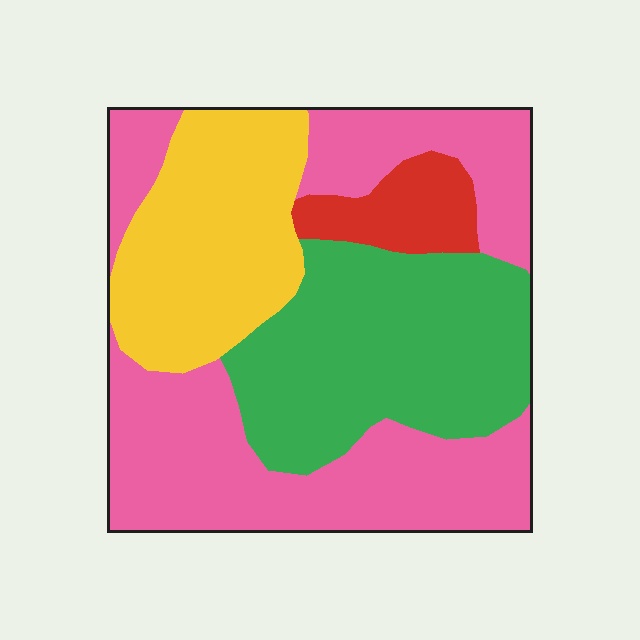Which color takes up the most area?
Pink, at roughly 40%.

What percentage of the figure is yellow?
Yellow covers 22% of the figure.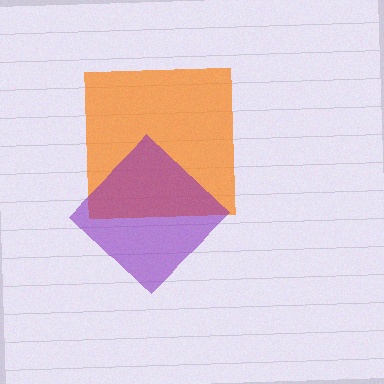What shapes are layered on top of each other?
The layered shapes are: an orange square, a purple diamond.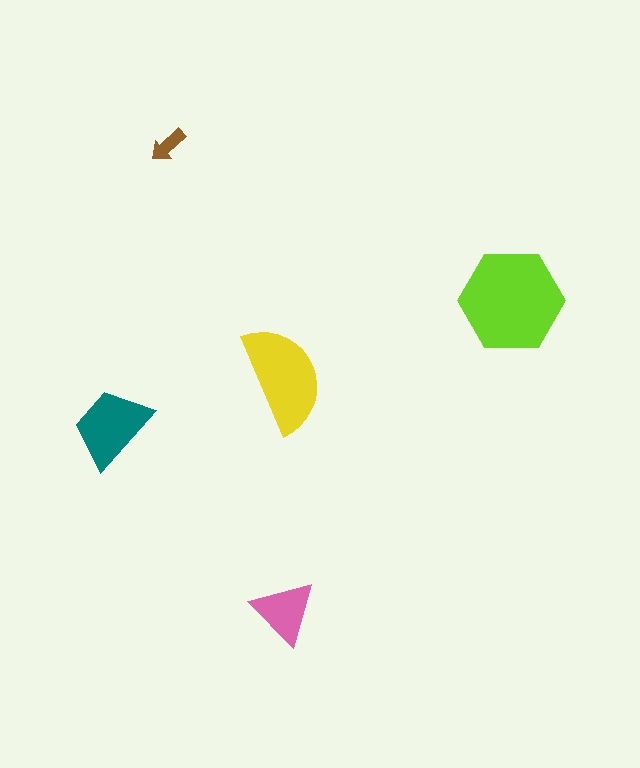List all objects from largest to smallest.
The lime hexagon, the yellow semicircle, the teal trapezoid, the pink triangle, the brown arrow.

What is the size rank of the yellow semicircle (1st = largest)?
2nd.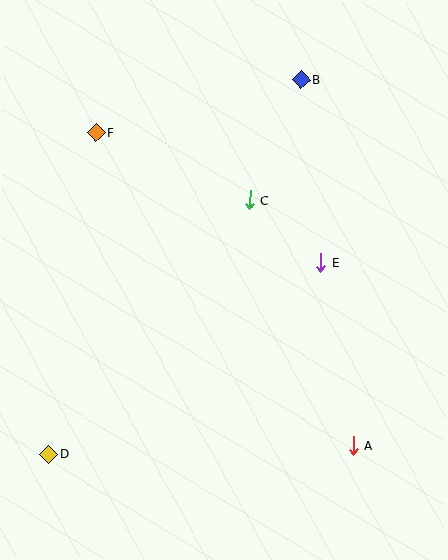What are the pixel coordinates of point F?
Point F is at (96, 132).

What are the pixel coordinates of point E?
Point E is at (321, 262).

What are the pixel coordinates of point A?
Point A is at (353, 446).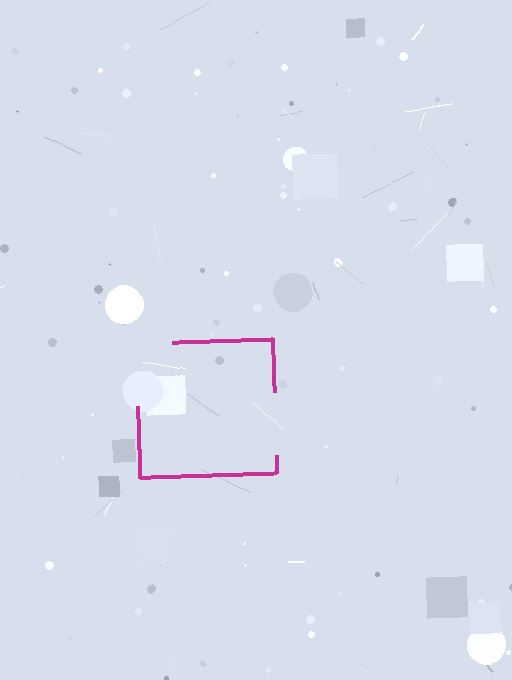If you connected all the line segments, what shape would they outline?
They would outline a square.